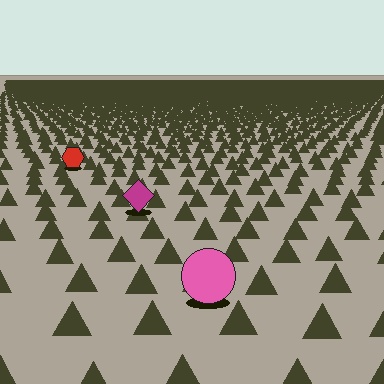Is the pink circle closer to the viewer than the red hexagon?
Yes. The pink circle is closer — you can tell from the texture gradient: the ground texture is coarser near it.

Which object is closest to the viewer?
The pink circle is closest. The texture marks near it are larger and more spread out.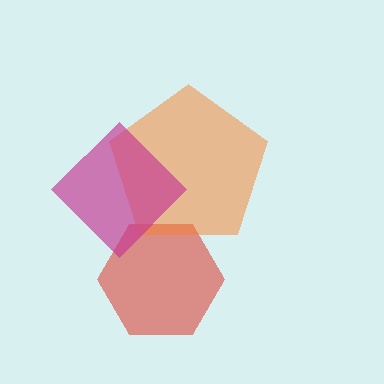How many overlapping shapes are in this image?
There are 3 overlapping shapes in the image.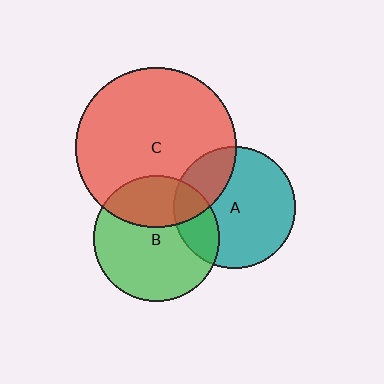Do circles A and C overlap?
Yes.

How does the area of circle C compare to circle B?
Approximately 1.6 times.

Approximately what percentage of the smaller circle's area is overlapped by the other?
Approximately 25%.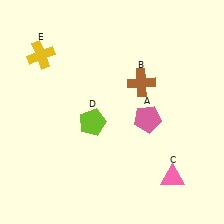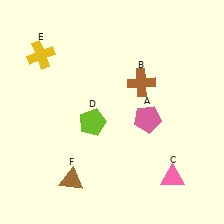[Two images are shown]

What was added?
A brown triangle (F) was added in Image 2.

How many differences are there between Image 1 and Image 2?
There is 1 difference between the two images.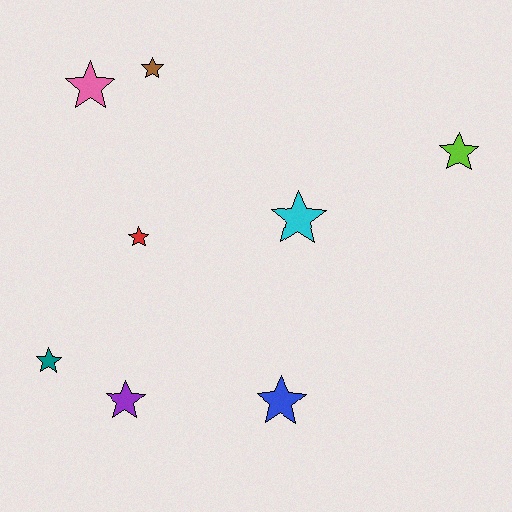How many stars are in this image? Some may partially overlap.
There are 8 stars.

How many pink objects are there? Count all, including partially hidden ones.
There is 1 pink object.